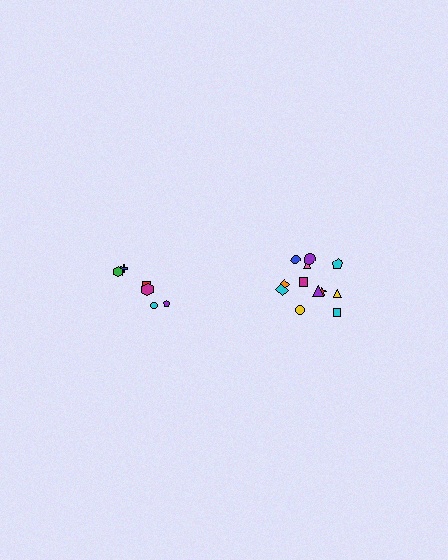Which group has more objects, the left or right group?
The right group.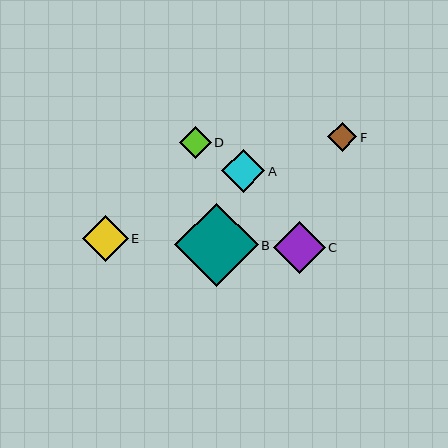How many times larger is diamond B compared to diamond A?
Diamond B is approximately 1.9 times the size of diamond A.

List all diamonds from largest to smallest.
From largest to smallest: B, C, E, A, D, F.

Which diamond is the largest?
Diamond B is the largest with a size of approximately 84 pixels.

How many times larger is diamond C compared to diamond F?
Diamond C is approximately 1.8 times the size of diamond F.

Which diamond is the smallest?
Diamond F is the smallest with a size of approximately 29 pixels.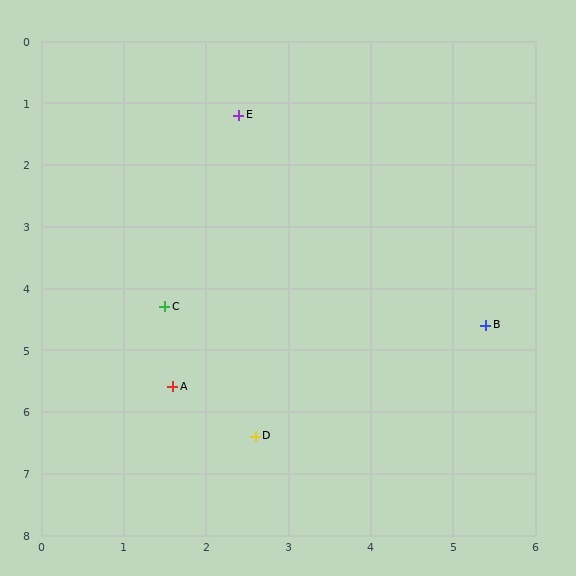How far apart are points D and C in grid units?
Points D and C are about 2.4 grid units apart.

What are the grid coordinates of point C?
Point C is at approximately (1.5, 4.3).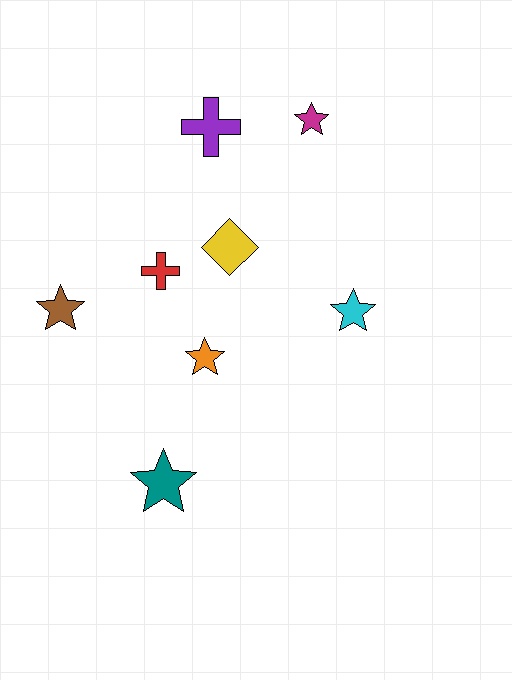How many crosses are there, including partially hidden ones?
There are 2 crosses.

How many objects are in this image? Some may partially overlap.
There are 8 objects.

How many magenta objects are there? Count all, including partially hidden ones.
There is 1 magenta object.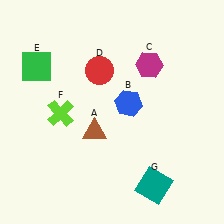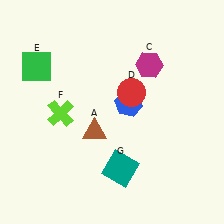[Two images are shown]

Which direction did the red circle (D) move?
The red circle (D) moved right.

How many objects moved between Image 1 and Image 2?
2 objects moved between the two images.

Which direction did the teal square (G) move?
The teal square (G) moved left.